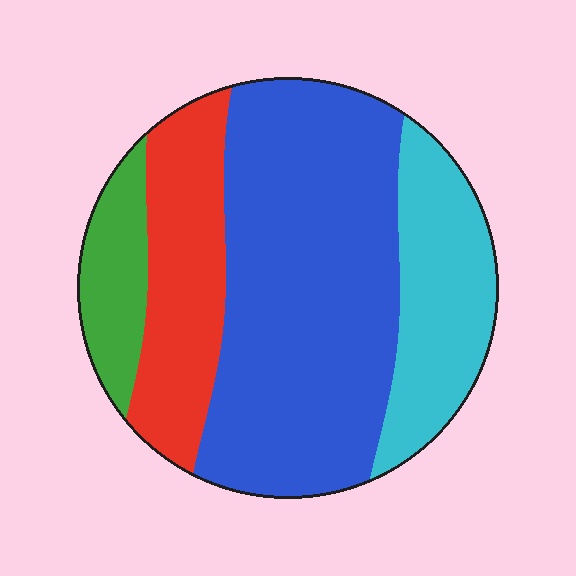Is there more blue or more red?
Blue.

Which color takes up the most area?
Blue, at roughly 50%.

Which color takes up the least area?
Green, at roughly 10%.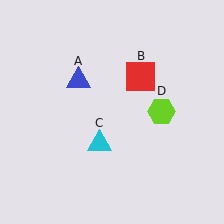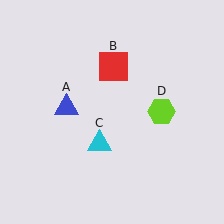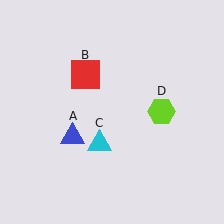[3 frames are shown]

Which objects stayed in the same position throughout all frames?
Cyan triangle (object C) and lime hexagon (object D) remained stationary.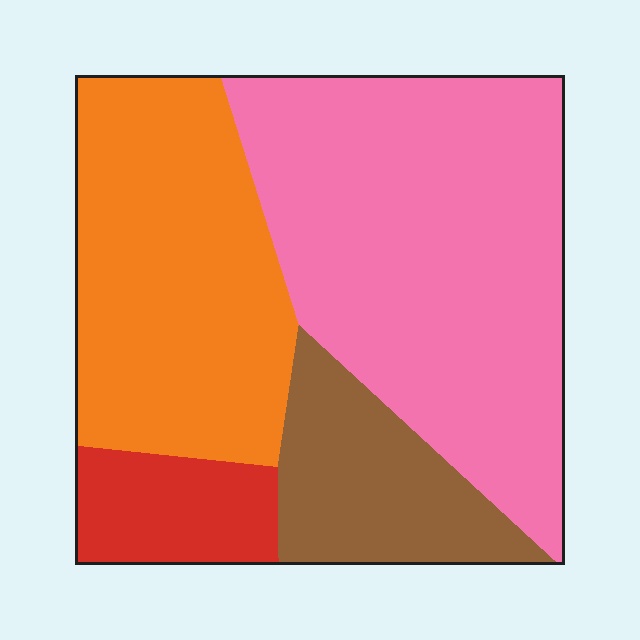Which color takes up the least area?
Red, at roughly 10%.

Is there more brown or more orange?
Orange.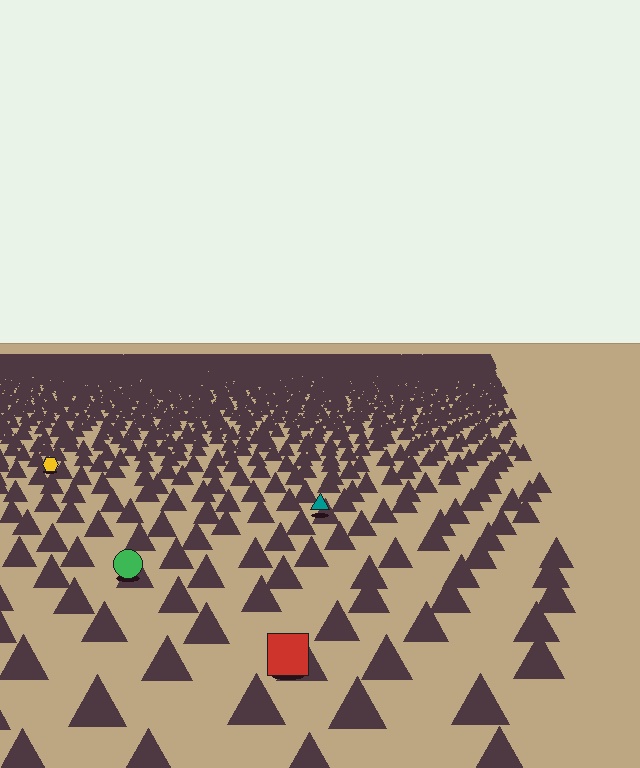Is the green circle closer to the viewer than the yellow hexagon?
Yes. The green circle is closer — you can tell from the texture gradient: the ground texture is coarser near it.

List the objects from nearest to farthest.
From nearest to farthest: the red square, the green circle, the teal triangle, the yellow hexagon.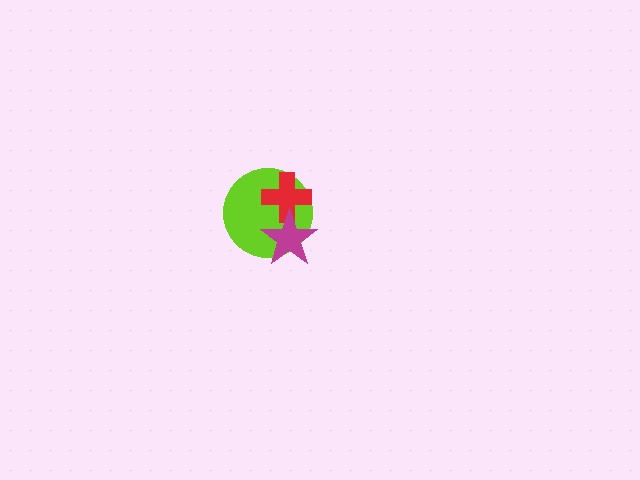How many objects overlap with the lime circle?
2 objects overlap with the lime circle.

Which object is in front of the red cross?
The magenta star is in front of the red cross.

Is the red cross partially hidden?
Yes, it is partially covered by another shape.